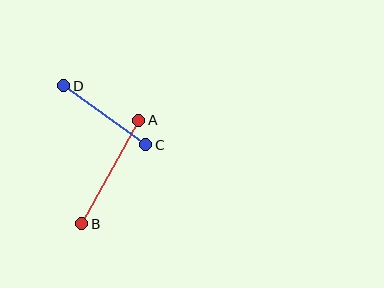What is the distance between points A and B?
The distance is approximately 118 pixels.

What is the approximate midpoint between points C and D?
The midpoint is at approximately (105, 115) pixels.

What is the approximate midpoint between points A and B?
The midpoint is at approximately (110, 172) pixels.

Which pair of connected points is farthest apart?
Points A and B are farthest apart.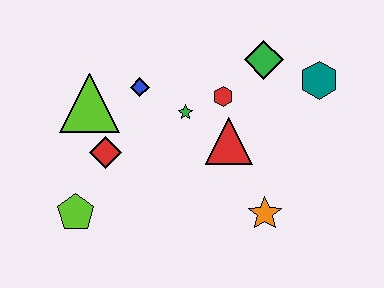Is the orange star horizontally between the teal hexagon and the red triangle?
Yes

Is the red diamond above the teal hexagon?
No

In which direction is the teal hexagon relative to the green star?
The teal hexagon is to the right of the green star.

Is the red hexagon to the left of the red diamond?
No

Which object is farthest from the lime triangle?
The teal hexagon is farthest from the lime triangle.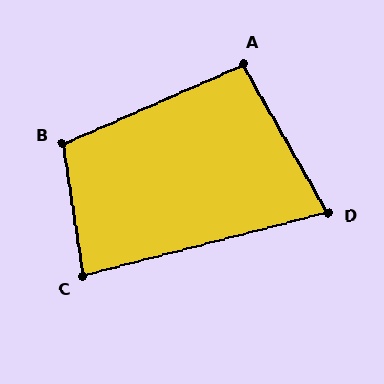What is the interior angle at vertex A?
Approximately 96 degrees (obtuse).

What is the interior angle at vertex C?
Approximately 84 degrees (acute).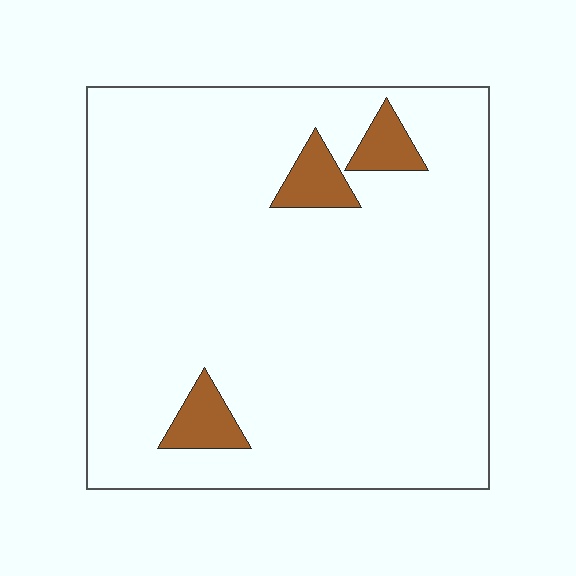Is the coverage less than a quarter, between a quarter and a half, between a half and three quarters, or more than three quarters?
Less than a quarter.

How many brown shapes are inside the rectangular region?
3.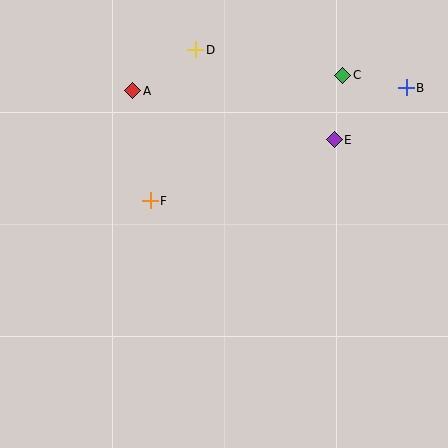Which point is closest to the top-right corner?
Point B is closest to the top-right corner.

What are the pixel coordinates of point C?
Point C is at (343, 76).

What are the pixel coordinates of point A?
Point A is at (133, 91).